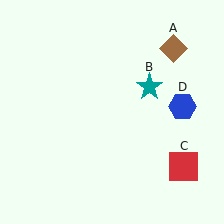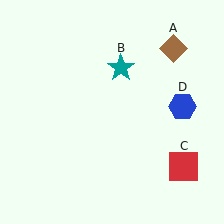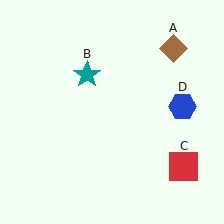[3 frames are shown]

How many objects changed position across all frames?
1 object changed position: teal star (object B).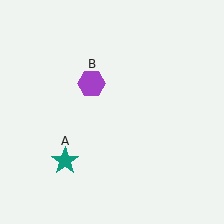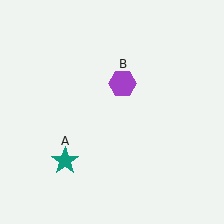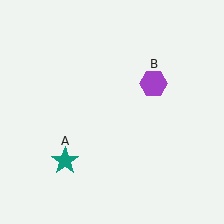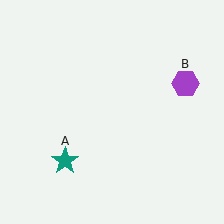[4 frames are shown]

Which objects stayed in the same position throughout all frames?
Teal star (object A) remained stationary.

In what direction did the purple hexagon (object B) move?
The purple hexagon (object B) moved right.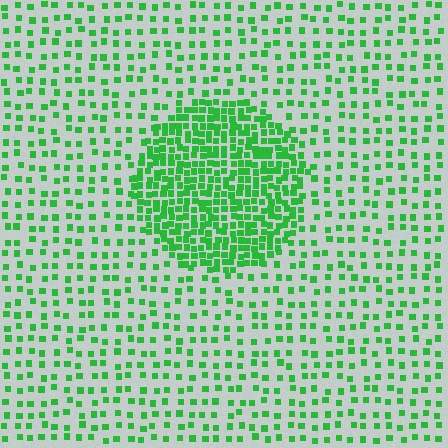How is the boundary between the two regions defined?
The boundary is defined by a change in element density (approximately 2.6x ratio). All elements are the same color, size, and shape.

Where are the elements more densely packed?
The elements are more densely packed inside the circle boundary.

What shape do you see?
I see a circle.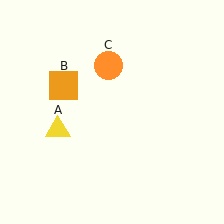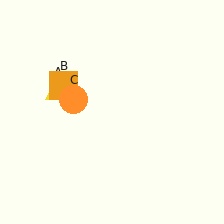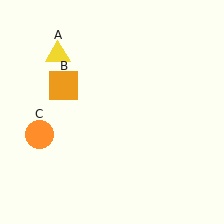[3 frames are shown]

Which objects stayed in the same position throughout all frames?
Orange square (object B) remained stationary.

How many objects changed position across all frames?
2 objects changed position: yellow triangle (object A), orange circle (object C).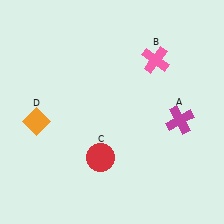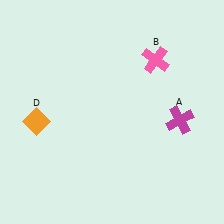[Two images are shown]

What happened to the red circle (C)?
The red circle (C) was removed in Image 2. It was in the bottom-left area of Image 1.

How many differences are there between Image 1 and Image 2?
There is 1 difference between the two images.